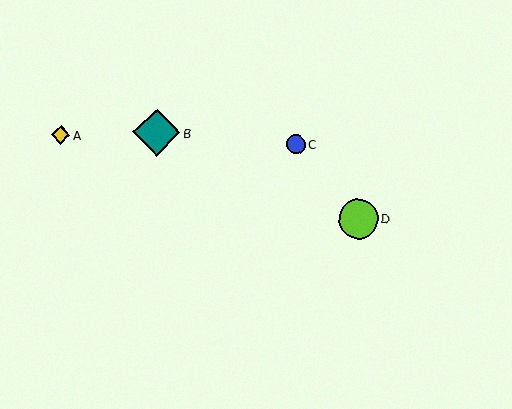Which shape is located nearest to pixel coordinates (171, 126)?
The teal diamond (labeled B) at (157, 132) is nearest to that location.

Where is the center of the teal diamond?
The center of the teal diamond is at (157, 132).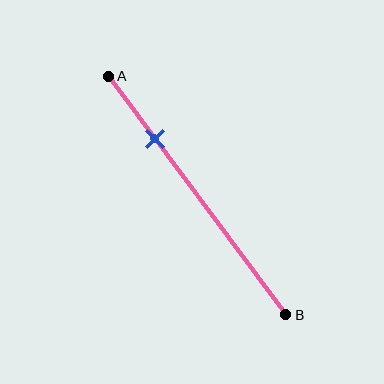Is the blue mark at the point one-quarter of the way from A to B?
Yes, the mark is approximately at the one-quarter point.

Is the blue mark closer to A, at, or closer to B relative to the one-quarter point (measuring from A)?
The blue mark is approximately at the one-quarter point of segment AB.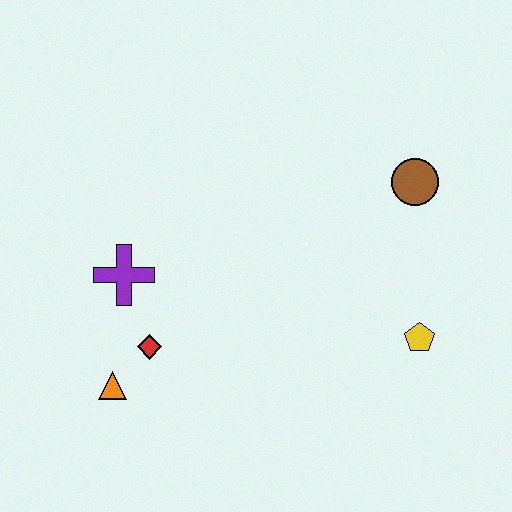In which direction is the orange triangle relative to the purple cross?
The orange triangle is below the purple cross.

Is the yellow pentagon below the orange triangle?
No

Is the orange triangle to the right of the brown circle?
No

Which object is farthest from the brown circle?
The orange triangle is farthest from the brown circle.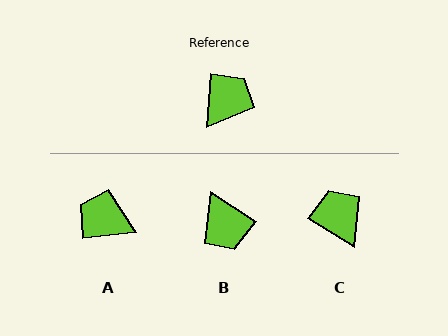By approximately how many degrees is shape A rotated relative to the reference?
Approximately 101 degrees counter-clockwise.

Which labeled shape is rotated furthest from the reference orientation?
B, about 119 degrees away.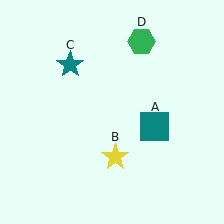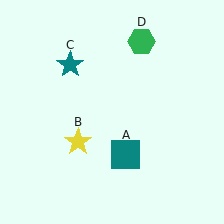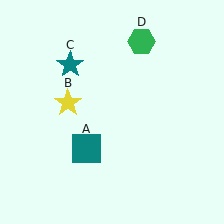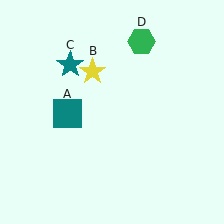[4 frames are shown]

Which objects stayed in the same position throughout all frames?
Teal star (object C) and green hexagon (object D) remained stationary.